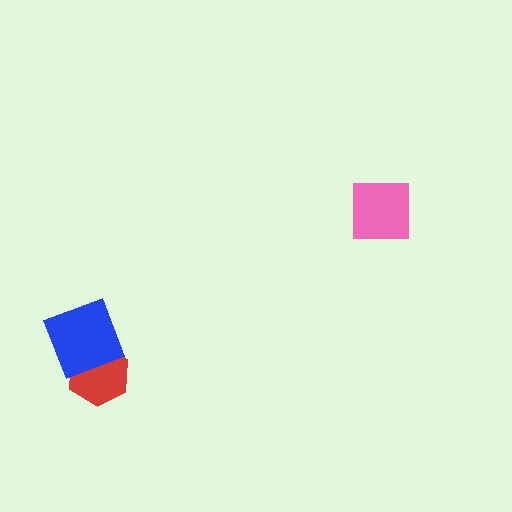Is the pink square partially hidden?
No, no other shape covers it.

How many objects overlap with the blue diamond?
1 object overlaps with the blue diamond.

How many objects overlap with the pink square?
0 objects overlap with the pink square.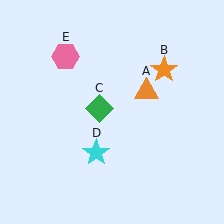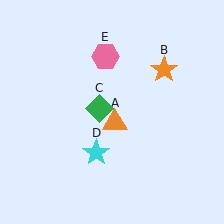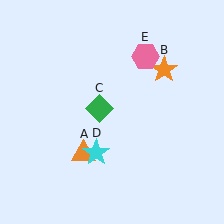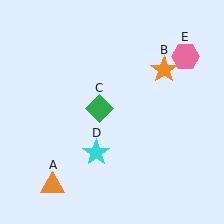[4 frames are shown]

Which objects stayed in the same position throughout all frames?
Orange star (object B) and green diamond (object C) and cyan star (object D) remained stationary.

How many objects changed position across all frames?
2 objects changed position: orange triangle (object A), pink hexagon (object E).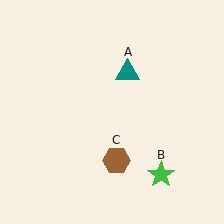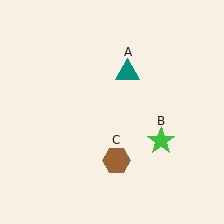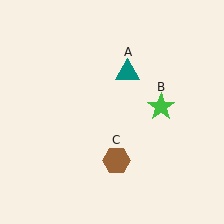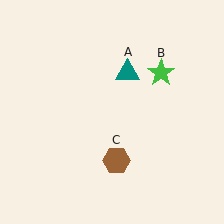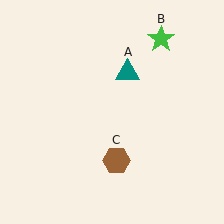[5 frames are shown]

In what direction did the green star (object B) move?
The green star (object B) moved up.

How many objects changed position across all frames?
1 object changed position: green star (object B).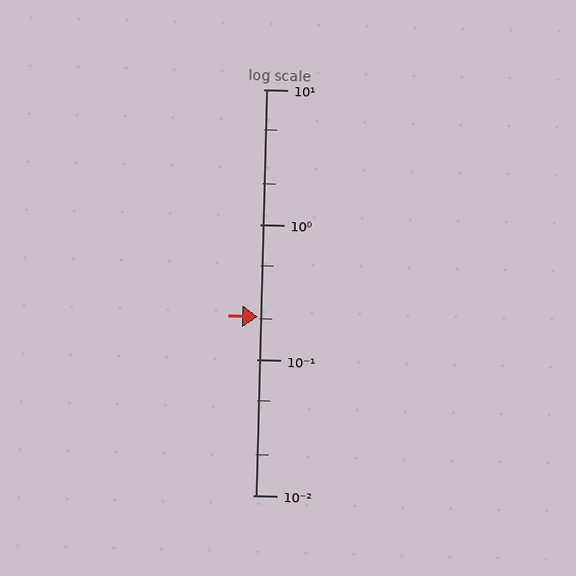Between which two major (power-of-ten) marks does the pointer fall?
The pointer is between 0.1 and 1.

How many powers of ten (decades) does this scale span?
The scale spans 3 decades, from 0.01 to 10.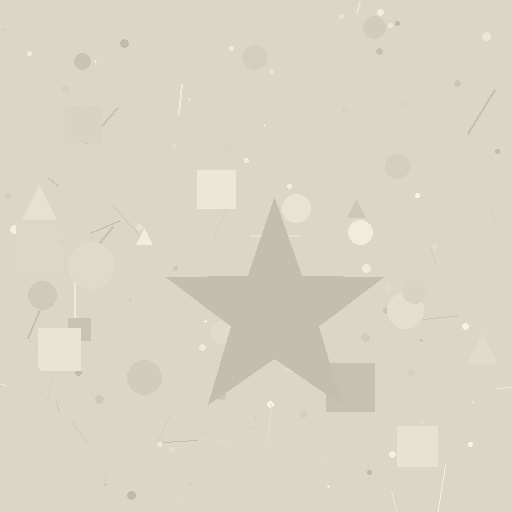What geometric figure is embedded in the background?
A star is embedded in the background.